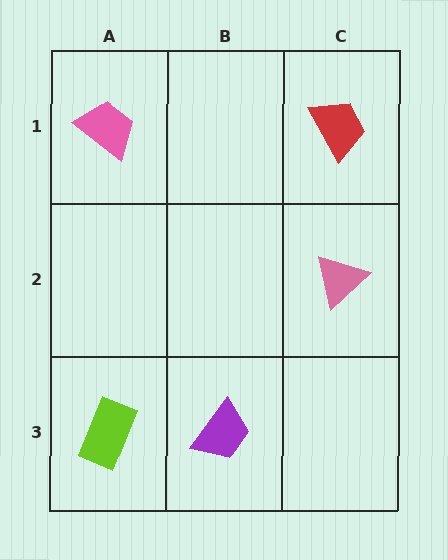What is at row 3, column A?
A lime rectangle.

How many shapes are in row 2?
1 shape.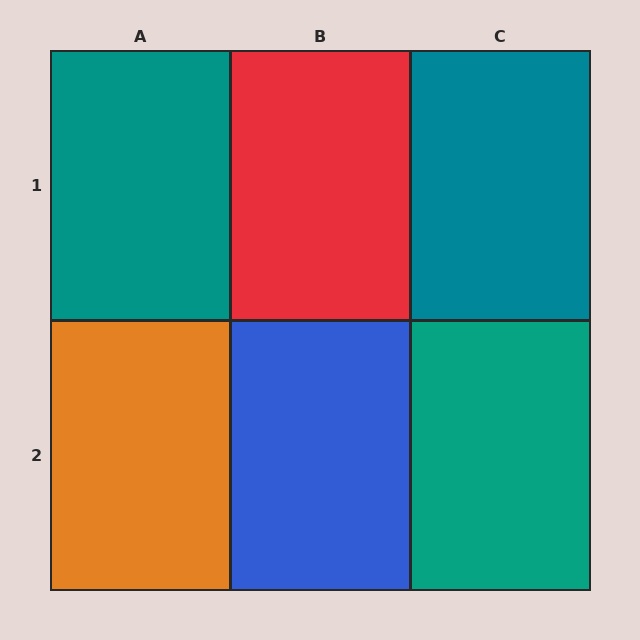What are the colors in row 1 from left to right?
Teal, red, teal.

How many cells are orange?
1 cell is orange.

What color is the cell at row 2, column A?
Orange.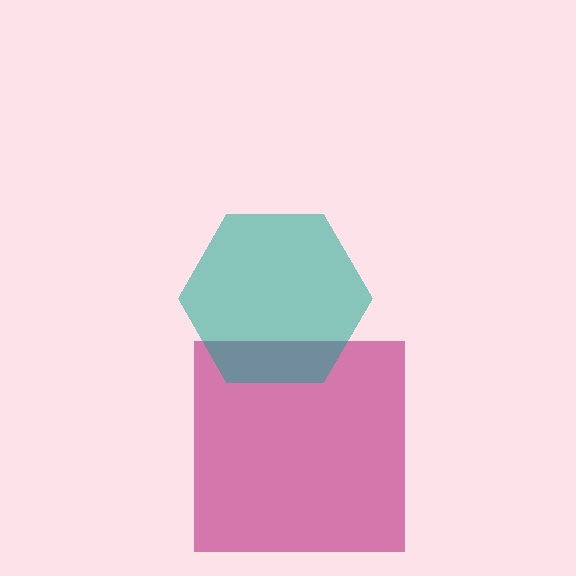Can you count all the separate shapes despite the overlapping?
Yes, there are 2 separate shapes.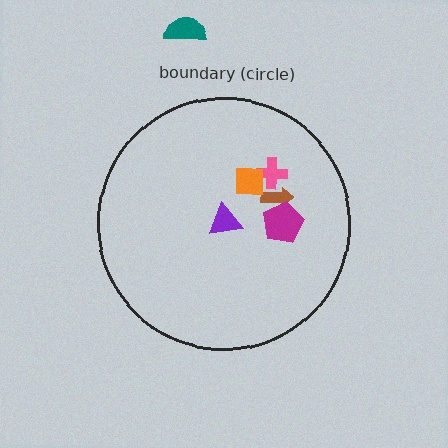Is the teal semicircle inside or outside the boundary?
Outside.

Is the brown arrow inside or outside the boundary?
Inside.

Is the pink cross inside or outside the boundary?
Inside.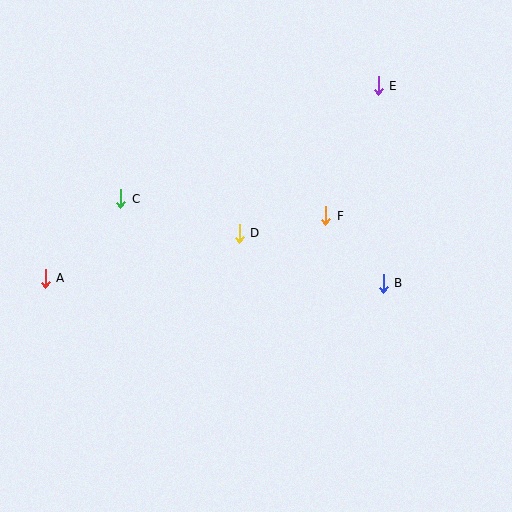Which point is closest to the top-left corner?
Point C is closest to the top-left corner.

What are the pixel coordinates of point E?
Point E is at (378, 86).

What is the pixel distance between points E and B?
The distance between E and B is 197 pixels.